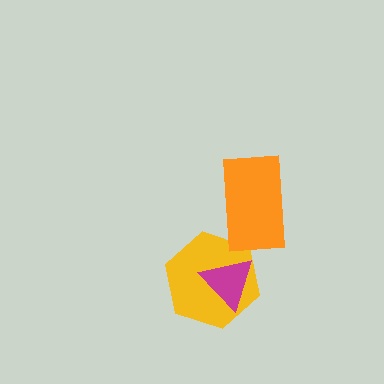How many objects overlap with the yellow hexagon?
1 object overlaps with the yellow hexagon.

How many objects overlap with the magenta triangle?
1 object overlaps with the magenta triangle.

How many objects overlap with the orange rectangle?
0 objects overlap with the orange rectangle.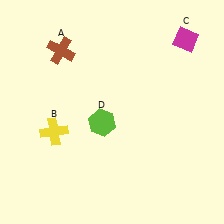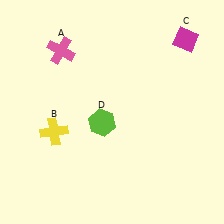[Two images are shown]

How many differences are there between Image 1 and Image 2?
There is 1 difference between the two images.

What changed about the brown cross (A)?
In Image 1, A is brown. In Image 2, it changed to pink.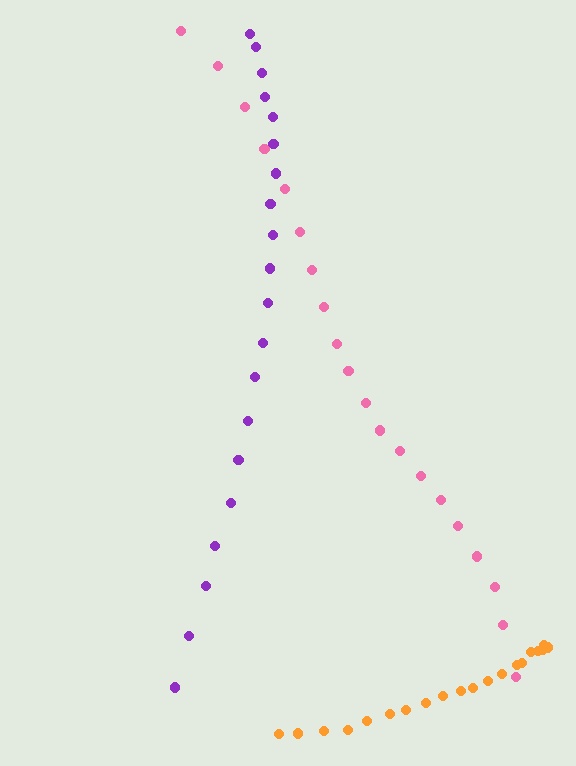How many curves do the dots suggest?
There are 3 distinct paths.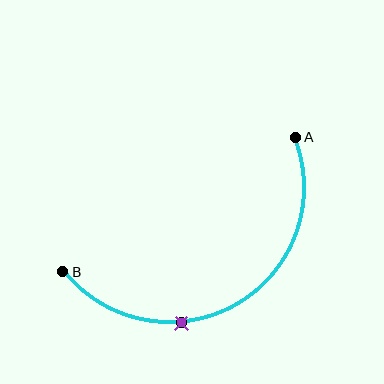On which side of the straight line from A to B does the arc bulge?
The arc bulges below the straight line connecting A and B.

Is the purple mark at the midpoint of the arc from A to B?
No. The purple mark lies on the arc but is closer to endpoint B. The arc midpoint would be at the point on the curve equidistant along the arc from both A and B.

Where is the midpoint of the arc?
The arc midpoint is the point on the curve farthest from the straight line joining A and B. It sits below that line.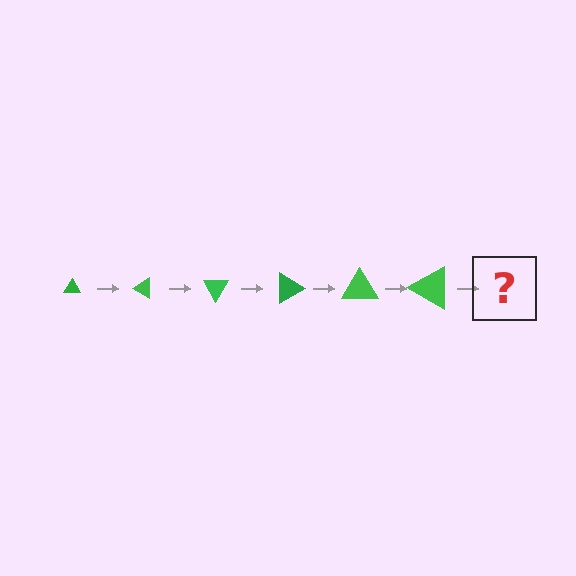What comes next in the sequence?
The next element should be a triangle, larger than the previous one and rotated 180 degrees from the start.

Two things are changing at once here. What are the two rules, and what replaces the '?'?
The two rules are that the triangle grows larger each step and it rotates 30 degrees each step. The '?' should be a triangle, larger than the previous one and rotated 180 degrees from the start.